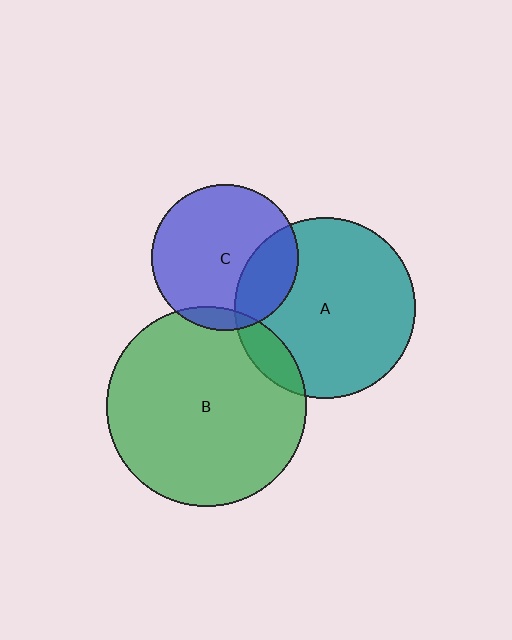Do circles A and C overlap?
Yes.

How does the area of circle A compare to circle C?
Approximately 1.5 times.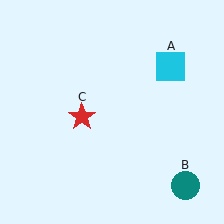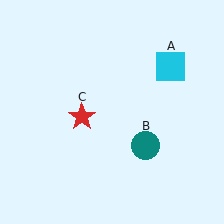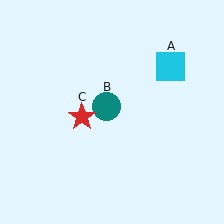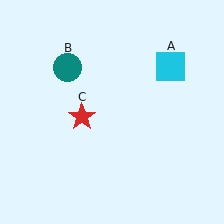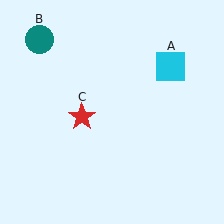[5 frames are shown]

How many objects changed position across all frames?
1 object changed position: teal circle (object B).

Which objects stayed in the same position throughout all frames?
Cyan square (object A) and red star (object C) remained stationary.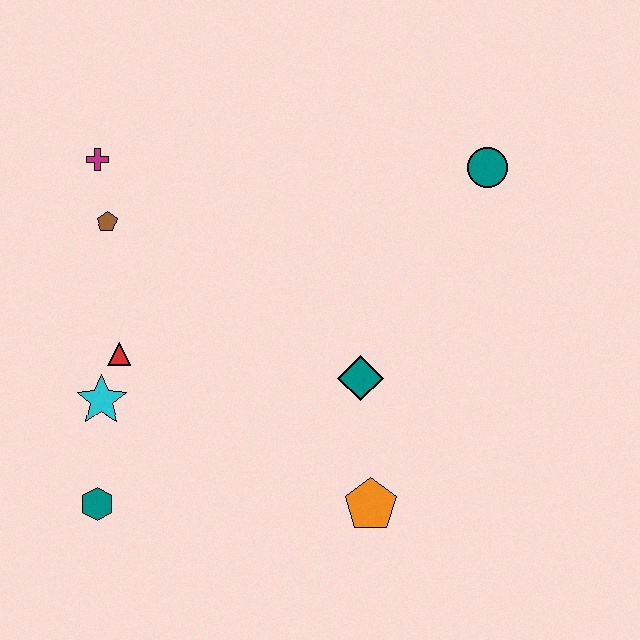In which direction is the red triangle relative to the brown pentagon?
The red triangle is below the brown pentagon.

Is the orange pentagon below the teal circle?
Yes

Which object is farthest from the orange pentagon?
The magenta cross is farthest from the orange pentagon.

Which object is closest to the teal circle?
The teal diamond is closest to the teal circle.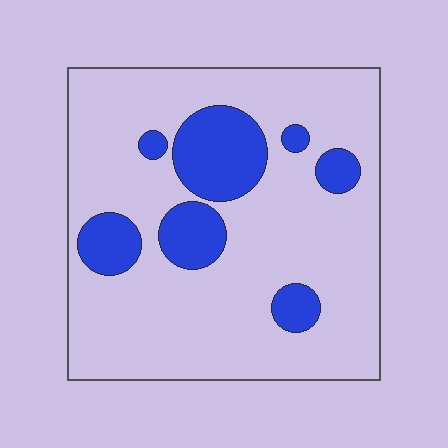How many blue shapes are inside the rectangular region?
7.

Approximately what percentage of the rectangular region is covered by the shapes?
Approximately 20%.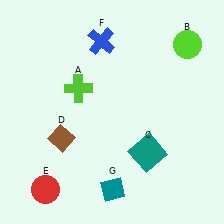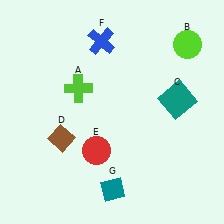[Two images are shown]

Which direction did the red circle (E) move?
The red circle (E) moved right.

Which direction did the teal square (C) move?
The teal square (C) moved up.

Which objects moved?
The objects that moved are: the teal square (C), the red circle (E).